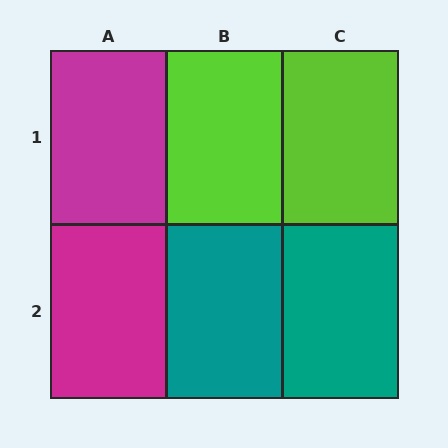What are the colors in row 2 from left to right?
Magenta, teal, teal.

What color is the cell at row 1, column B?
Lime.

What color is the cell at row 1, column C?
Lime.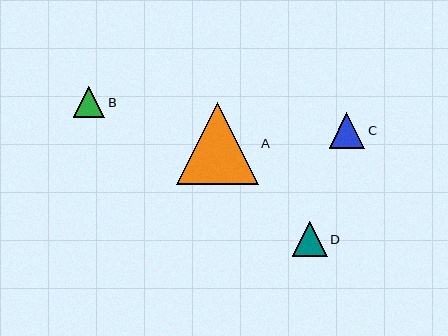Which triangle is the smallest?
Triangle B is the smallest with a size of approximately 32 pixels.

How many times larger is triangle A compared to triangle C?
Triangle A is approximately 2.3 times the size of triangle C.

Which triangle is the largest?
Triangle A is the largest with a size of approximately 82 pixels.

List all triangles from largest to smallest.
From largest to smallest: A, C, D, B.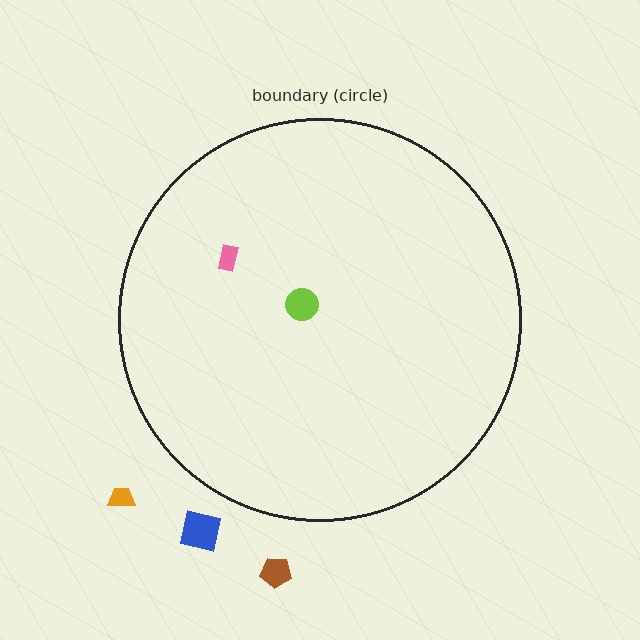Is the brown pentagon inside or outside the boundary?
Outside.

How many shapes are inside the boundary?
2 inside, 3 outside.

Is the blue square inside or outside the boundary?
Outside.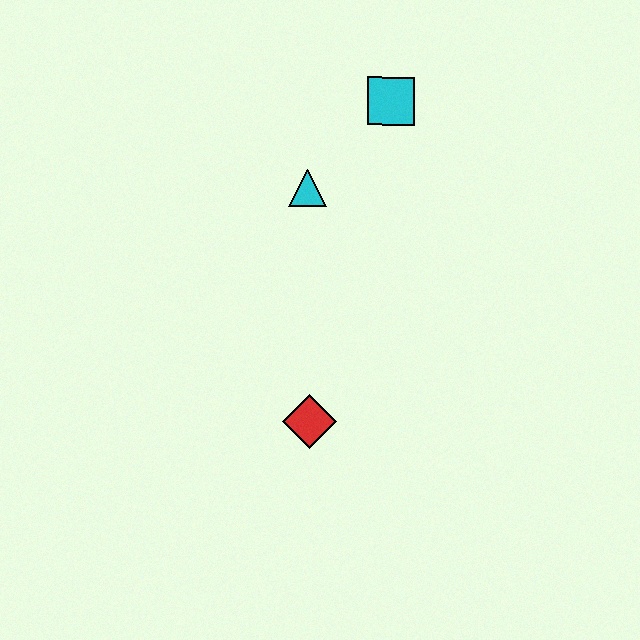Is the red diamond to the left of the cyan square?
Yes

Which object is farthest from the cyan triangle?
The red diamond is farthest from the cyan triangle.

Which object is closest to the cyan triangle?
The cyan square is closest to the cyan triangle.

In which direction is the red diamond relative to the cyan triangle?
The red diamond is below the cyan triangle.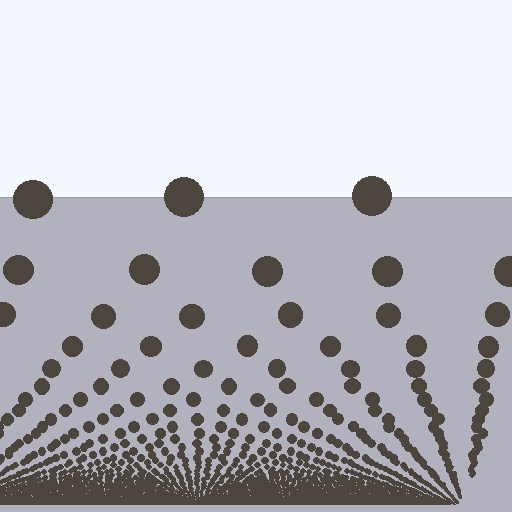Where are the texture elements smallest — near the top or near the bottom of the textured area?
Near the bottom.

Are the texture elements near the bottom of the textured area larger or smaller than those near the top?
Smaller. The gradient is inverted — elements near the bottom are smaller and denser.